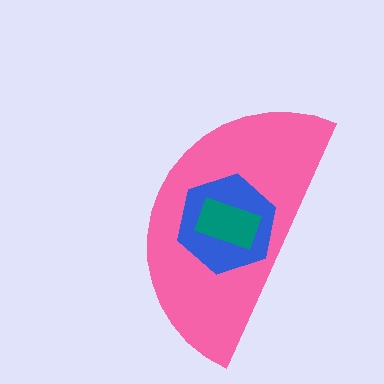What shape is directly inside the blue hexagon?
The teal rectangle.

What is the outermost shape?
The pink semicircle.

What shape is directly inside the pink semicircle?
The blue hexagon.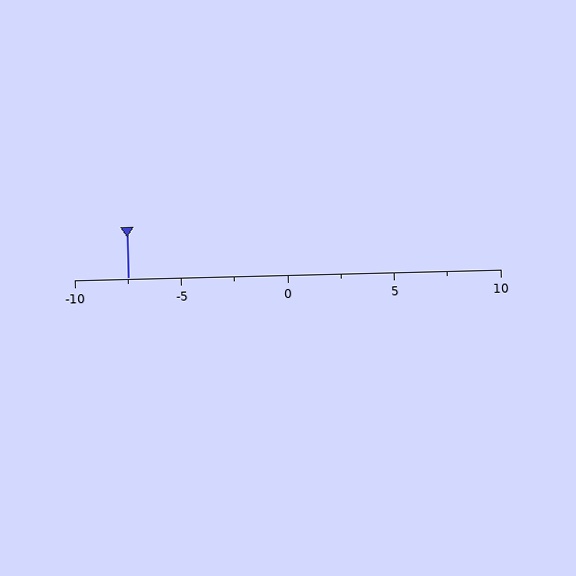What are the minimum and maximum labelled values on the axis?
The axis runs from -10 to 10.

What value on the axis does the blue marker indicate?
The marker indicates approximately -7.5.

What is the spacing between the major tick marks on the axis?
The major ticks are spaced 5 apart.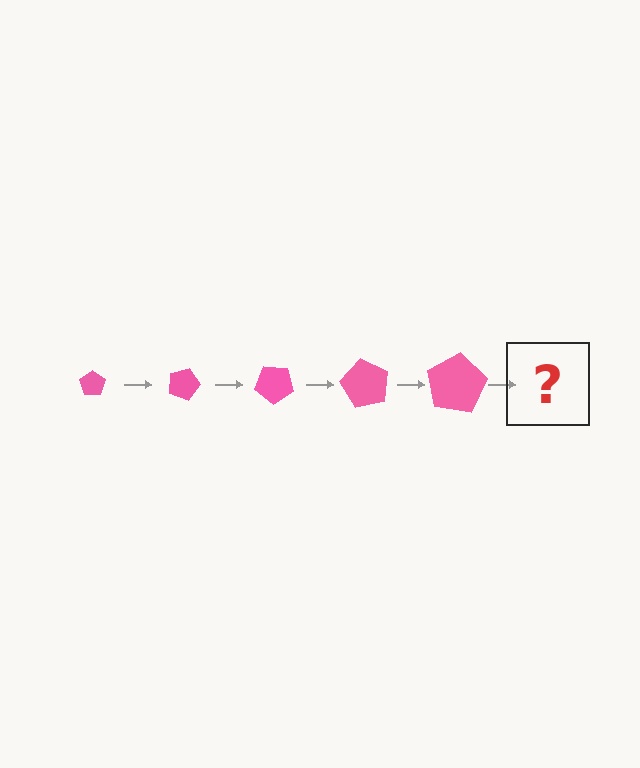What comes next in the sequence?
The next element should be a pentagon, larger than the previous one and rotated 100 degrees from the start.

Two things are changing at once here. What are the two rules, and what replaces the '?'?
The two rules are that the pentagon grows larger each step and it rotates 20 degrees each step. The '?' should be a pentagon, larger than the previous one and rotated 100 degrees from the start.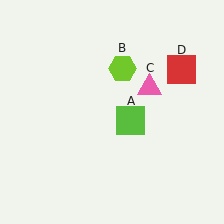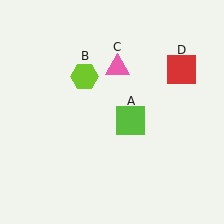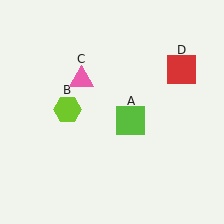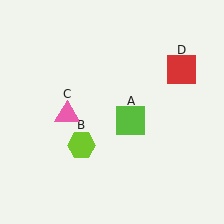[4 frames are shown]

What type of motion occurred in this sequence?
The lime hexagon (object B), pink triangle (object C) rotated counterclockwise around the center of the scene.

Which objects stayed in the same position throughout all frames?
Lime square (object A) and red square (object D) remained stationary.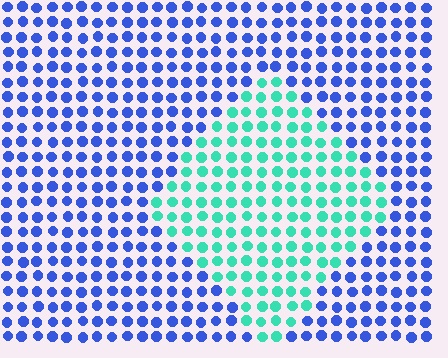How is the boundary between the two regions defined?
The boundary is defined purely by a slight shift in hue (about 66 degrees). Spacing, size, and orientation are identical on both sides.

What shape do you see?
I see a diamond.